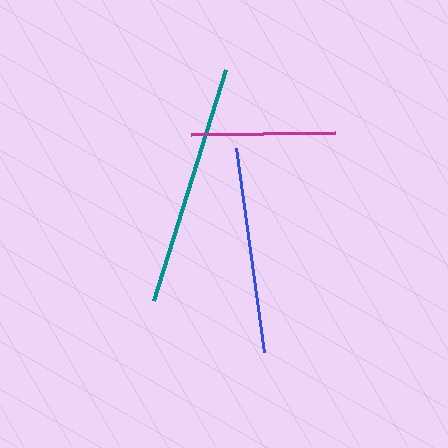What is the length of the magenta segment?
The magenta segment is approximately 145 pixels long.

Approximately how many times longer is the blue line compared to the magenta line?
The blue line is approximately 1.4 times the length of the magenta line.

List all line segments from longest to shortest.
From longest to shortest: teal, blue, magenta.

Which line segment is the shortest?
The magenta line is the shortest at approximately 145 pixels.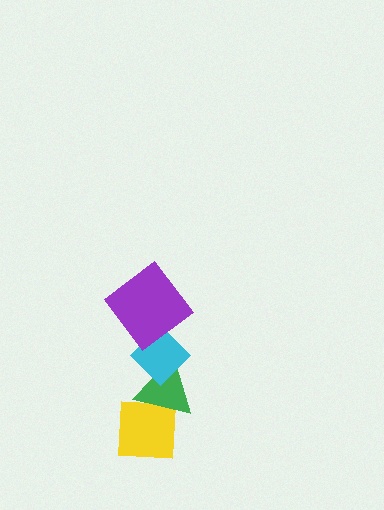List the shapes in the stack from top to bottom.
From top to bottom: the purple diamond, the cyan diamond, the green triangle, the yellow square.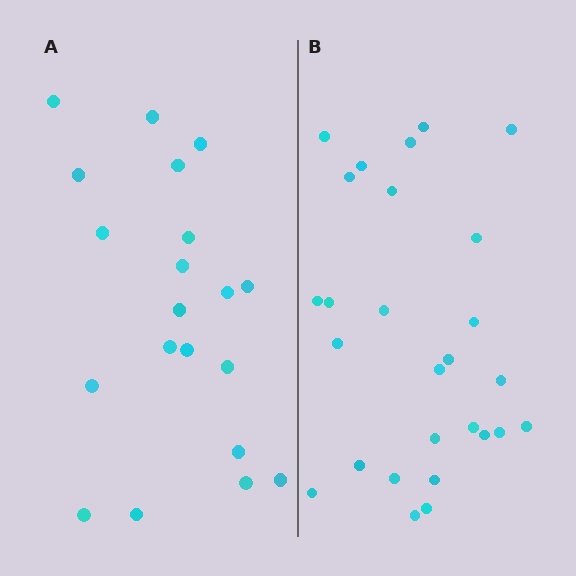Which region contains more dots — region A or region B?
Region B (the right region) has more dots.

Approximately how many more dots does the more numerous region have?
Region B has roughly 8 or so more dots than region A.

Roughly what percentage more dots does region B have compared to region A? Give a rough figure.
About 35% more.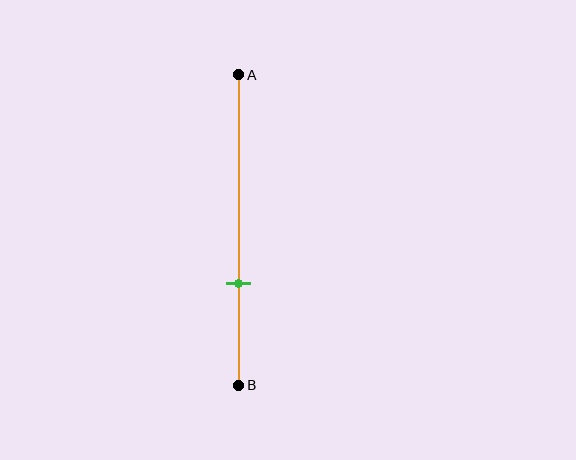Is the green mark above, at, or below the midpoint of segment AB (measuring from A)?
The green mark is below the midpoint of segment AB.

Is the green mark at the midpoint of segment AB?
No, the mark is at about 65% from A, not at the 50% midpoint.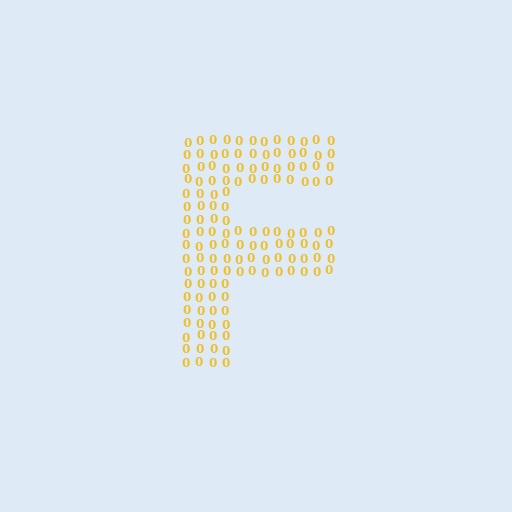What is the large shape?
The large shape is the letter F.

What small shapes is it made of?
It is made of small digit 0's.